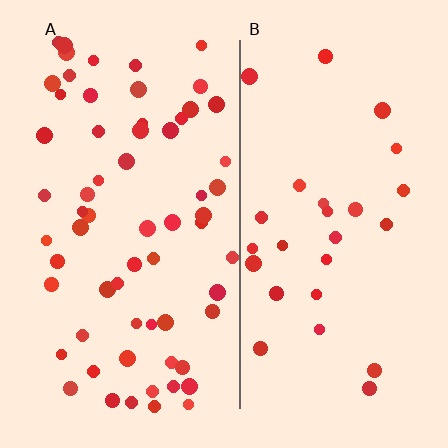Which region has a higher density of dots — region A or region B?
A (the left).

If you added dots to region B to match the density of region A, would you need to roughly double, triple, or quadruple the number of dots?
Approximately double.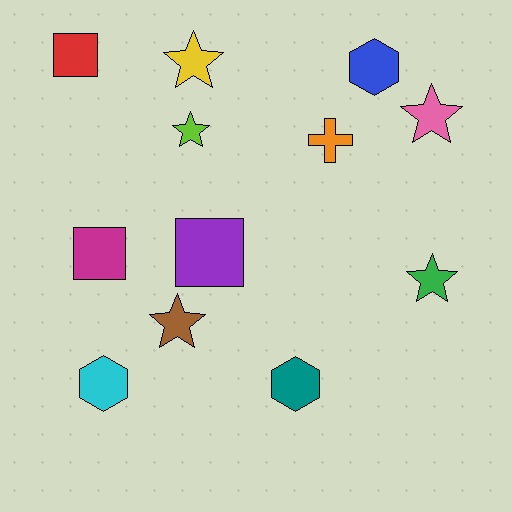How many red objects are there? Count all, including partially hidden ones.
There is 1 red object.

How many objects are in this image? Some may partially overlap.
There are 12 objects.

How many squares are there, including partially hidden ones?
There are 3 squares.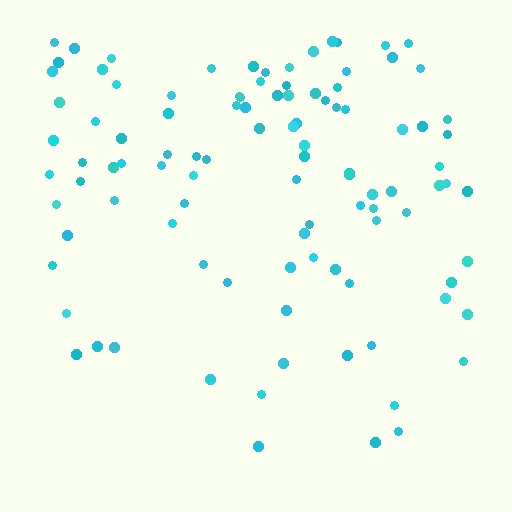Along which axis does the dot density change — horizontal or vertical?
Vertical.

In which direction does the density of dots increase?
From bottom to top, with the top side densest.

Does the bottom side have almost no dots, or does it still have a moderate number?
Still a moderate number, just noticeably fewer than the top.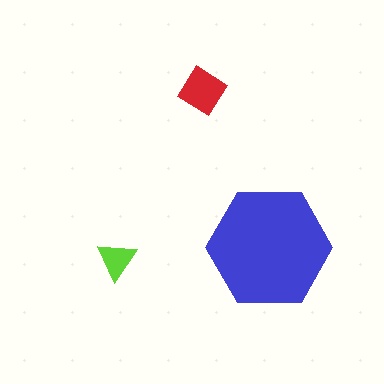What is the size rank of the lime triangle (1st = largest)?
3rd.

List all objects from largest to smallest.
The blue hexagon, the red diamond, the lime triangle.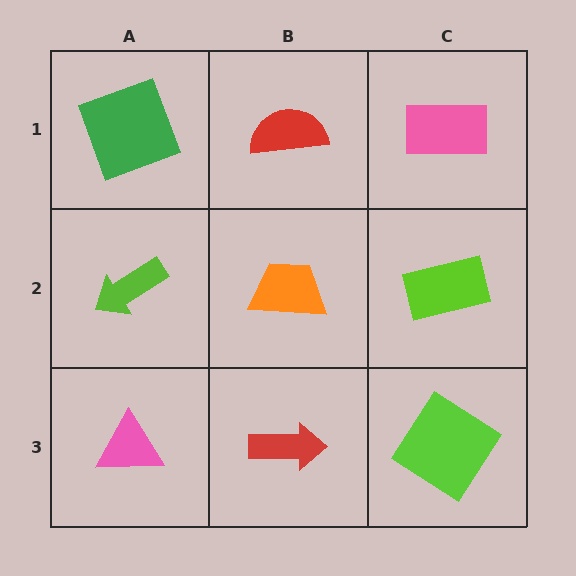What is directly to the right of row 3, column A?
A red arrow.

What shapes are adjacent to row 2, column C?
A pink rectangle (row 1, column C), a lime diamond (row 3, column C), an orange trapezoid (row 2, column B).